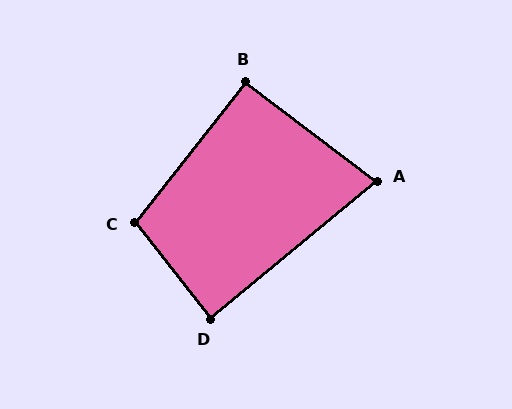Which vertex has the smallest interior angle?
A, at approximately 77 degrees.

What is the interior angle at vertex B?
Approximately 91 degrees (approximately right).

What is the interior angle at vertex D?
Approximately 89 degrees (approximately right).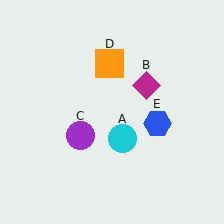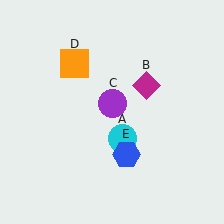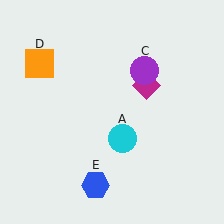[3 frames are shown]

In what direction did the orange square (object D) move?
The orange square (object D) moved left.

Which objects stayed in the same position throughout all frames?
Cyan circle (object A) and magenta diamond (object B) remained stationary.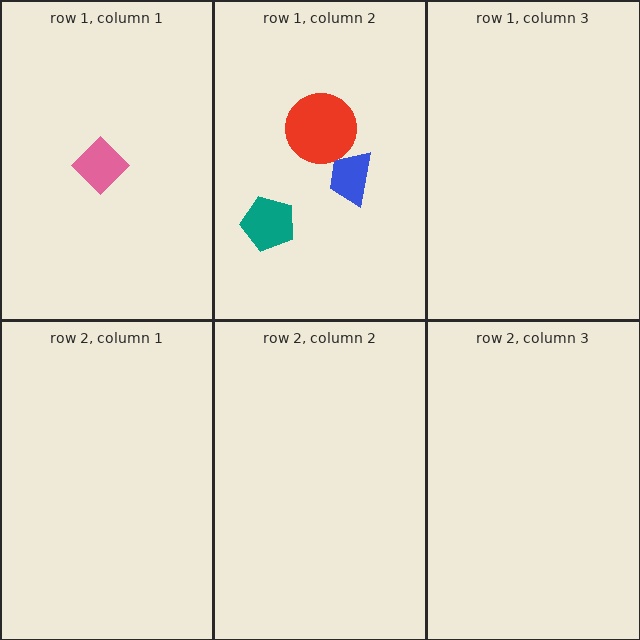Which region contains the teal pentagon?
The row 1, column 2 region.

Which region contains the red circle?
The row 1, column 2 region.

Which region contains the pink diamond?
The row 1, column 1 region.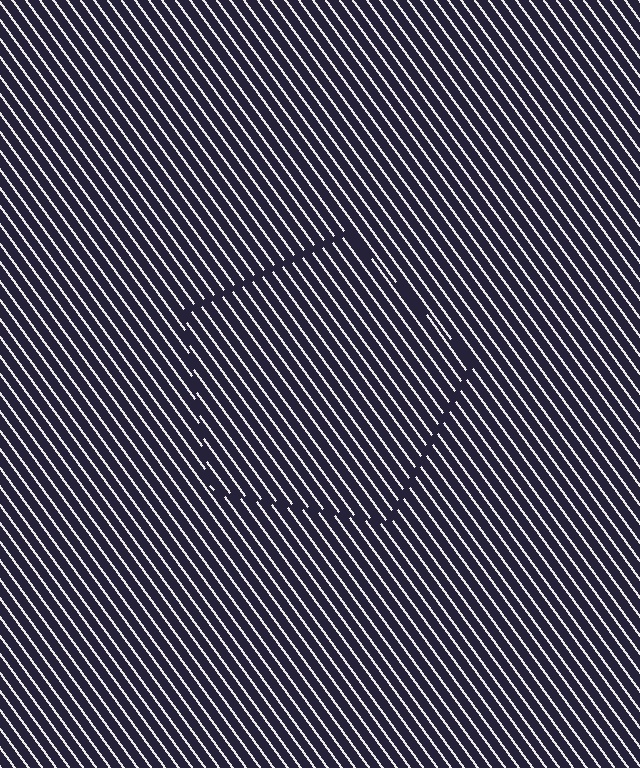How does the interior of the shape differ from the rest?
The interior of the shape contains the same grating, shifted by half a period — the contour is defined by the phase discontinuity where line-ends from the inner and outer gratings abut.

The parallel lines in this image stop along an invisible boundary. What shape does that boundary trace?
An illusory pentagon. The interior of the shape contains the same grating, shifted by half a period — the contour is defined by the phase discontinuity where line-ends from the inner and outer gratings abut.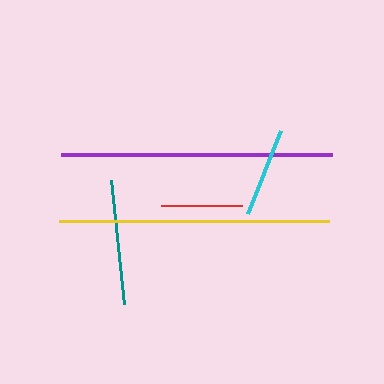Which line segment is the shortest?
The red line is the shortest at approximately 81 pixels.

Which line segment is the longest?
The purple line is the longest at approximately 271 pixels.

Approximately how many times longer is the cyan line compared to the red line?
The cyan line is approximately 1.1 times the length of the red line.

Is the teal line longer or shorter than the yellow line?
The yellow line is longer than the teal line.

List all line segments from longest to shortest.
From longest to shortest: purple, yellow, teal, cyan, red.